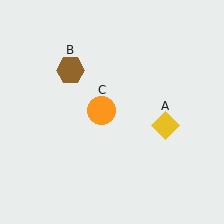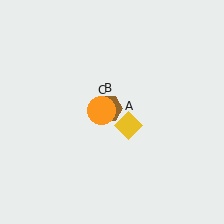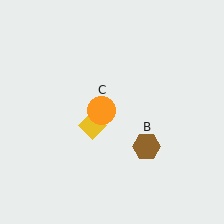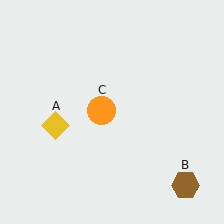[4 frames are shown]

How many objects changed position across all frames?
2 objects changed position: yellow diamond (object A), brown hexagon (object B).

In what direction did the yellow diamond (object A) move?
The yellow diamond (object A) moved left.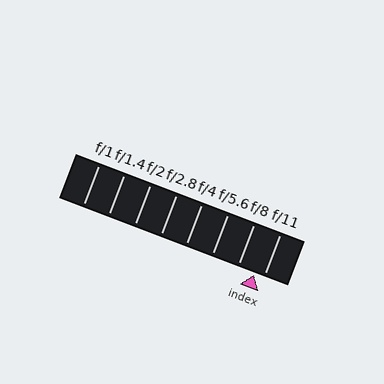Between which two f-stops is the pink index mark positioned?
The index mark is between f/8 and f/11.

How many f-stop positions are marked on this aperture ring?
There are 8 f-stop positions marked.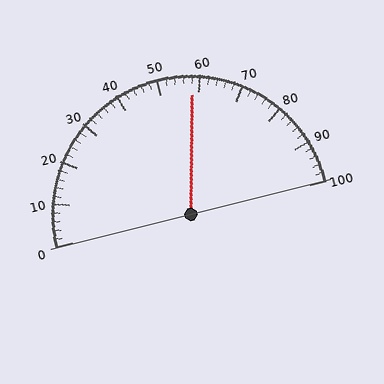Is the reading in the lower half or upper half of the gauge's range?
The reading is in the upper half of the range (0 to 100).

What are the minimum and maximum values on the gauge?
The gauge ranges from 0 to 100.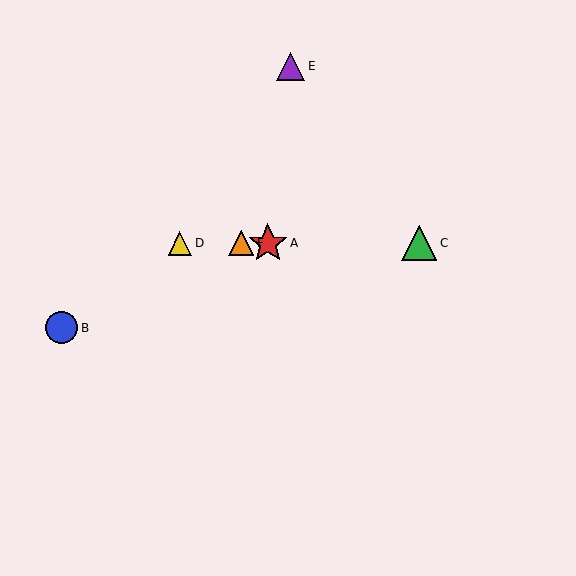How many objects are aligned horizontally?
4 objects (A, C, D, F) are aligned horizontally.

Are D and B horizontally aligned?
No, D is at y≈243 and B is at y≈328.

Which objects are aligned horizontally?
Objects A, C, D, F are aligned horizontally.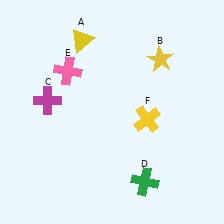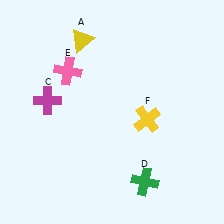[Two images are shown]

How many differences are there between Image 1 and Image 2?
There is 1 difference between the two images.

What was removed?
The yellow star (B) was removed in Image 2.